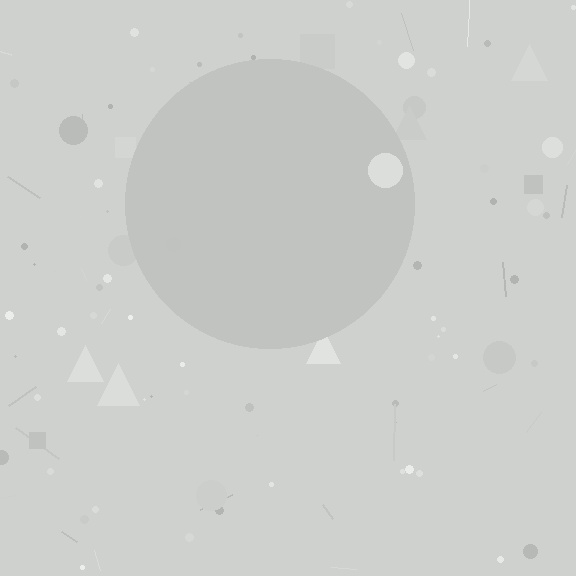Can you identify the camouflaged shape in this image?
The camouflaged shape is a circle.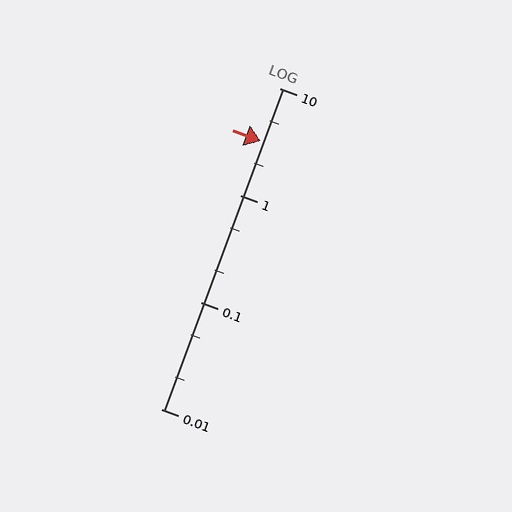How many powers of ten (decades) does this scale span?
The scale spans 3 decades, from 0.01 to 10.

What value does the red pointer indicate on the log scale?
The pointer indicates approximately 3.2.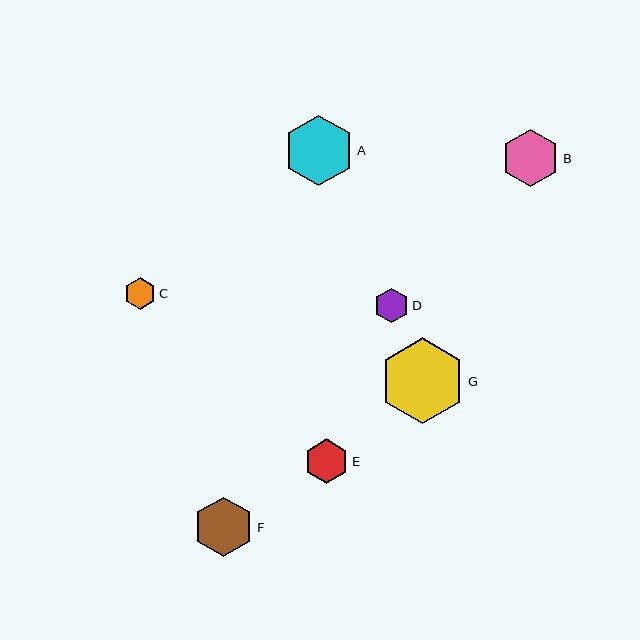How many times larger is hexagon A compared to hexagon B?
Hexagon A is approximately 1.2 times the size of hexagon B.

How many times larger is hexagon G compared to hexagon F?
Hexagon G is approximately 1.4 times the size of hexagon F.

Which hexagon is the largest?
Hexagon G is the largest with a size of approximately 86 pixels.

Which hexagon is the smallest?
Hexagon C is the smallest with a size of approximately 32 pixels.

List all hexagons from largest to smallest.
From largest to smallest: G, A, F, B, E, D, C.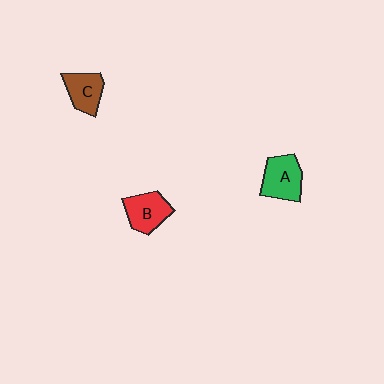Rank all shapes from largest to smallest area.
From largest to smallest: A (green), B (red), C (brown).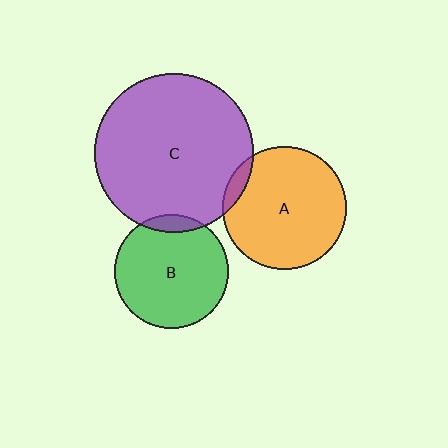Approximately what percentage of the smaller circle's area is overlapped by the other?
Approximately 5%.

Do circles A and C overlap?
Yes.